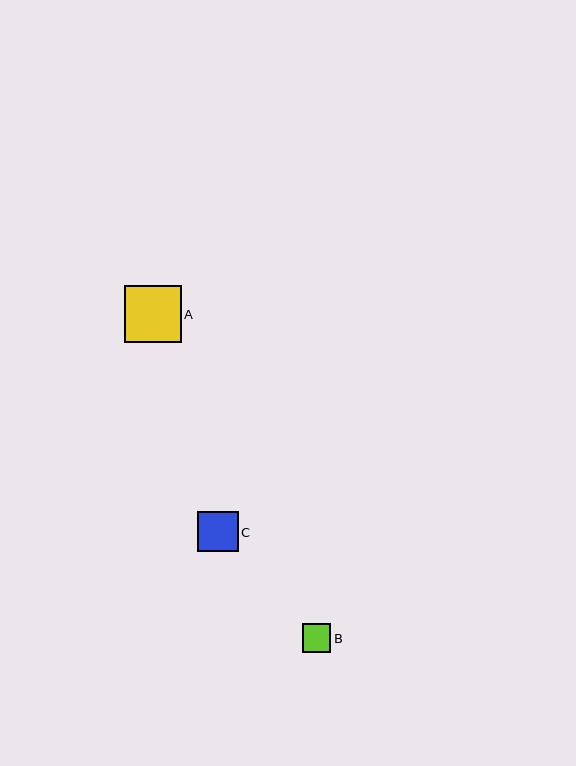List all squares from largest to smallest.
From largest to smallest: A, C, B.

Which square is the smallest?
Square B is the smallest with a size of approximately 29 pixels.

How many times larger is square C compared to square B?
Square C is approximately 1.4 times the size of square B.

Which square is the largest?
Square A is the largest with a size of approximately 57 pixels.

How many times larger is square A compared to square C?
Square A is approximately 1.4 times the size of square C.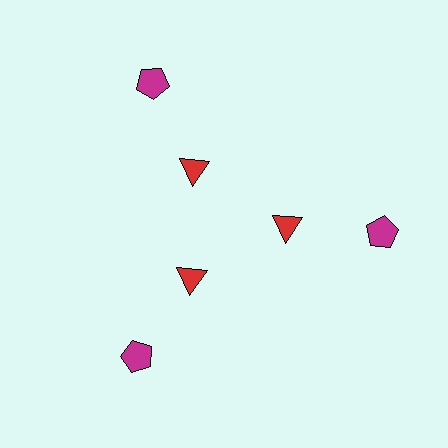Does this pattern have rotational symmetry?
Yes, this pattern has 3-fold rotational symmetry. It looks the same after rotating 120 degrees around the center.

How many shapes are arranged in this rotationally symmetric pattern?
There are 6 shapes, arranged in 3 groups of 2.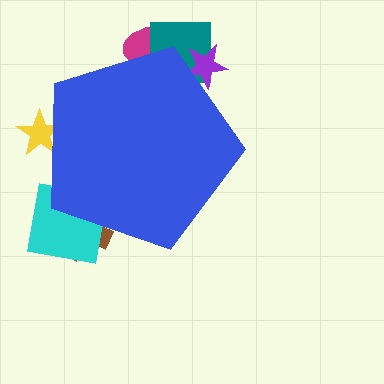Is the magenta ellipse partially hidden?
Yes, the magenta ellipse is partially hidden behind the blue pentagon.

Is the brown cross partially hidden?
Yes, the brown cross is partially hidden behind the blue pentagon.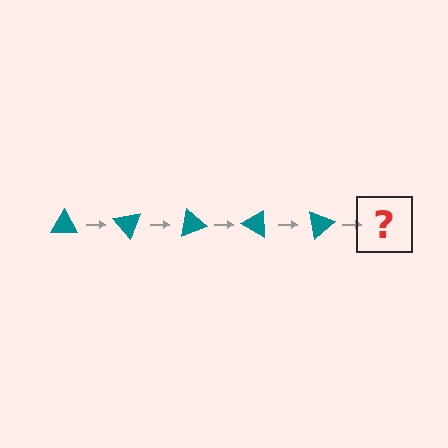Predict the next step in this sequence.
The next step is a teal triangle rotated 250 degrees.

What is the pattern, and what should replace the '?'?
The pattern is that the triangle rotates 50 degrees each step. The '?' should be a teal triangle rotated 250 degrees.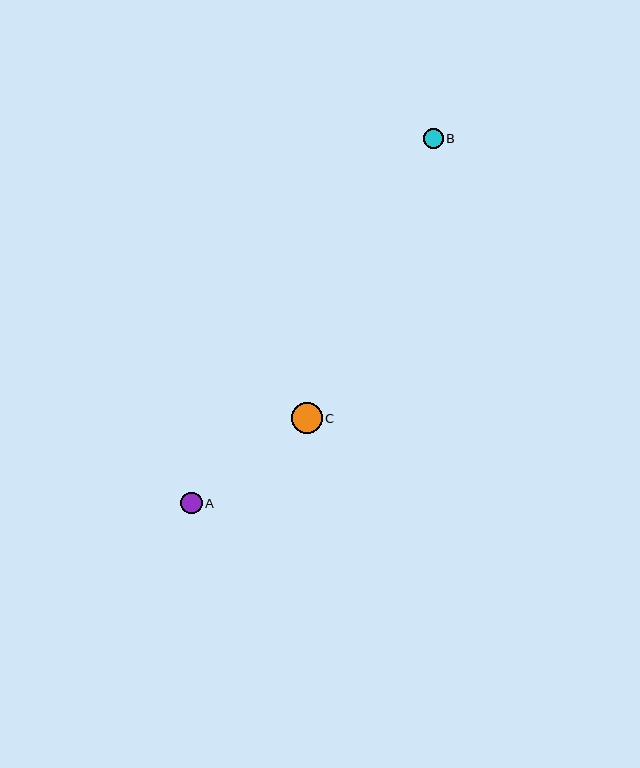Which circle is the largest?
Circle C is the largest with a size of approximately 31 pixels.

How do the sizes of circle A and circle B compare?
Circle A and circle B are approximately the same size.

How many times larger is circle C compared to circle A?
Circle C is approximately 1.4 times the size of circle A.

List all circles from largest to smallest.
From largest to smallest: C, A, B.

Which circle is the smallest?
Circle B is the smallest with a size of approximately 20 pixels.